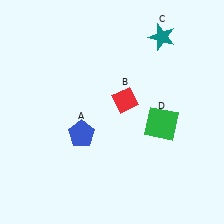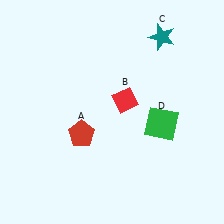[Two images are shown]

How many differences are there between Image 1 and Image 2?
There is 1 difference between the two images.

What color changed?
The pentagon (A) changed from blue in Image 1 to red in Image 2.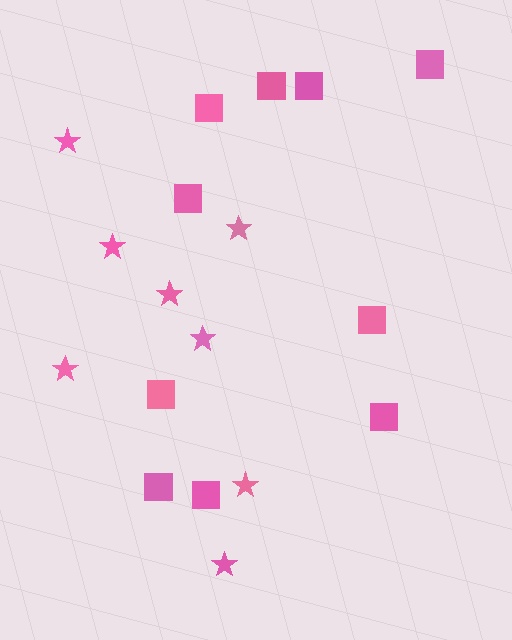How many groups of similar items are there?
There are 2 groups: one group of squares (10) and one group of stars (8).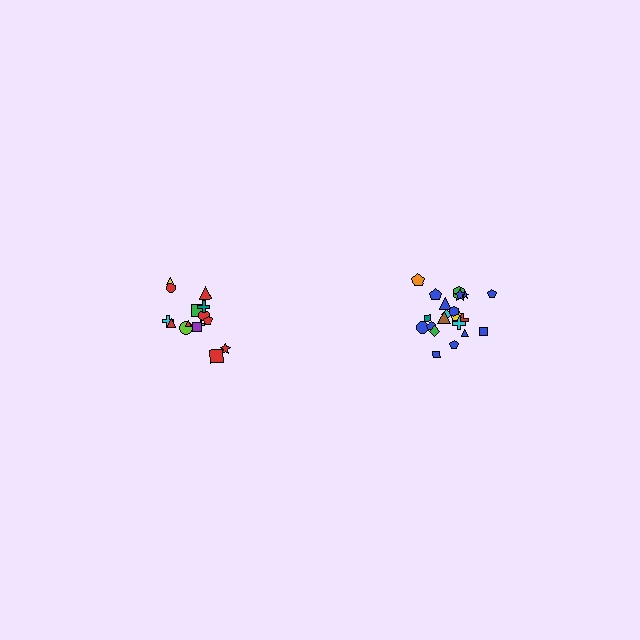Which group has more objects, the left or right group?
The right group.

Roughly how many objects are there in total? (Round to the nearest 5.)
Roughly 35 objects in total.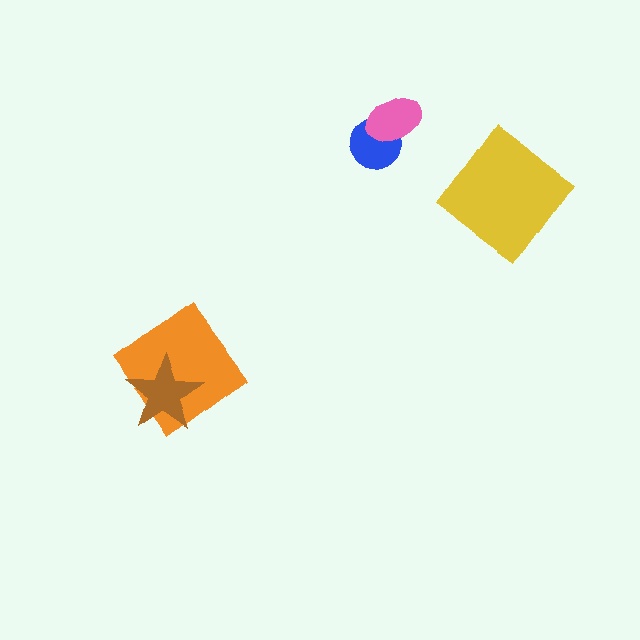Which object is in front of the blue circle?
The pink ellipse is in front of the blue circle.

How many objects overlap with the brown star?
1 object overlaps with the brown star.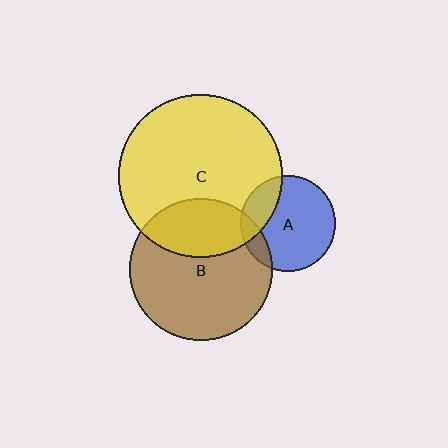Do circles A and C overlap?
Yes.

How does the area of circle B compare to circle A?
Approximately 2.2 times.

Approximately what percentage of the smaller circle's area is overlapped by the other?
Approximately 25%.